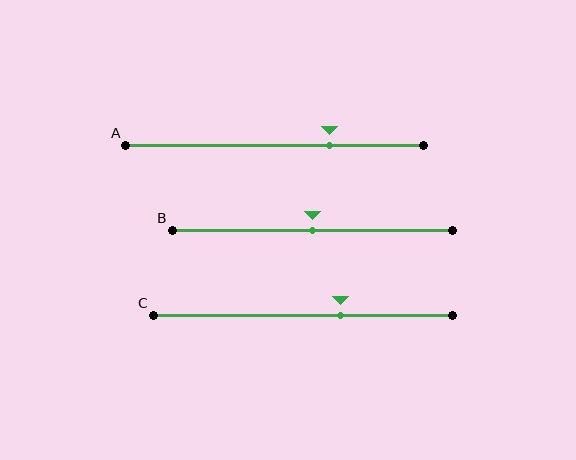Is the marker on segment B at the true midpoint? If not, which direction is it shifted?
Yes, the marker on segment B is at the true midpoint.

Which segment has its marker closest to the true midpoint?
Segment B has its marker closest to the true midpoint.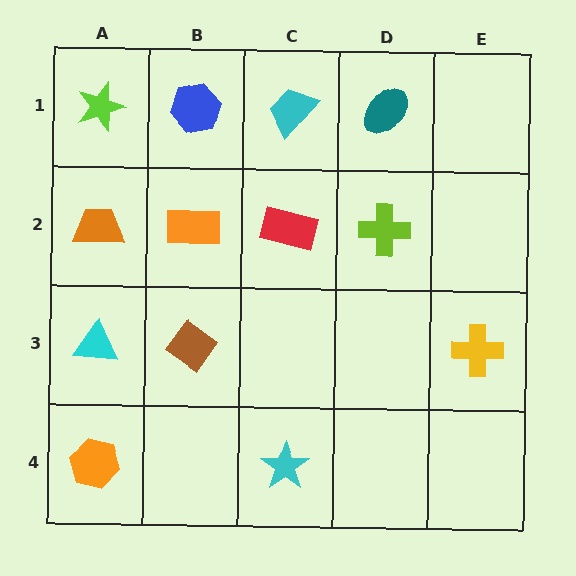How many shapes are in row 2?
4 shapes.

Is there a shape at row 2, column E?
No, that cell is empty.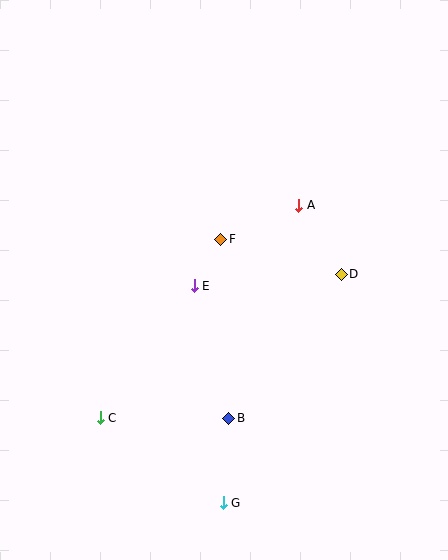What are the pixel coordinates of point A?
Point A is at (299, 205).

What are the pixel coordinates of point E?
Point E is at (194, 286).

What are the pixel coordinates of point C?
Point C is at (100, 418).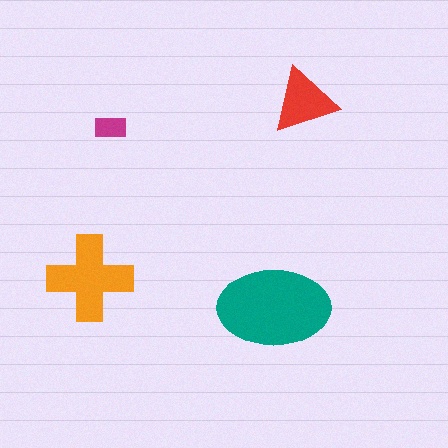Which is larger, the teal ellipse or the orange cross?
The teal ellipse.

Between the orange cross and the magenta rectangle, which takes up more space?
The orange cross.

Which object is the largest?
The teal ellipse.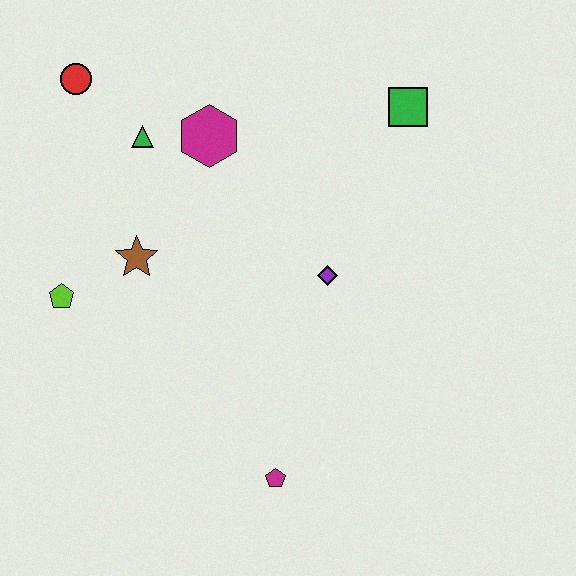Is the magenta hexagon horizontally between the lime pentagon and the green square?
Yes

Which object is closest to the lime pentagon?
The brown star is closest to the lime pentagon.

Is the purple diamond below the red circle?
Yes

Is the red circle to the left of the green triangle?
Yes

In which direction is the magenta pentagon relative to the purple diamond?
The magenta pentagon is below the purple diamond.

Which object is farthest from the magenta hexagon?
The magenta pentagon is farthest from the magenta hexagon.